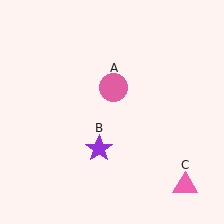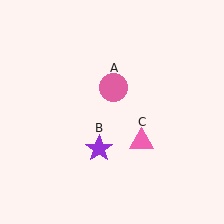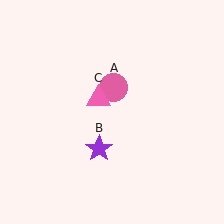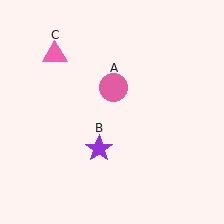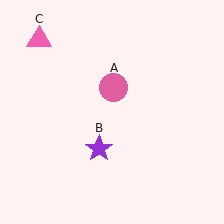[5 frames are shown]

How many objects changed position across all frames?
1 object changed position: pink triangle (object C).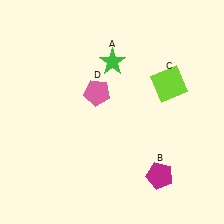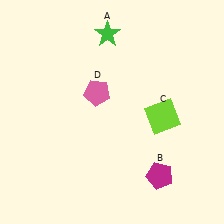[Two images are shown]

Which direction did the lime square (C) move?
The lime square (C) moved down.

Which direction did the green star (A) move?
The green star (A) moved up.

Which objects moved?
The objects that moved are: the green star (A), the lime square (C).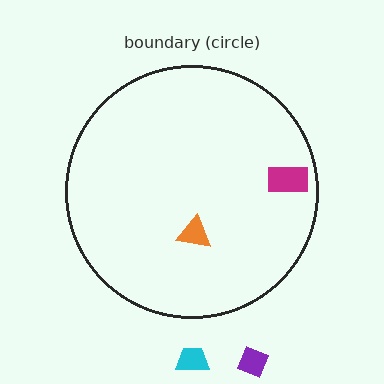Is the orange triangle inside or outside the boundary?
Inside.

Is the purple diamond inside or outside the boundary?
Outside.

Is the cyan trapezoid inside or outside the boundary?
Outside.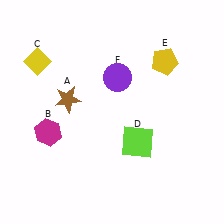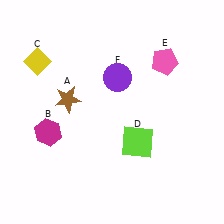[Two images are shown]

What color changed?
The pentagon (E) changed from yellow in Image 1 to pink in Image 2.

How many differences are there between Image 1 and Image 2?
There is 1 difference between the two images.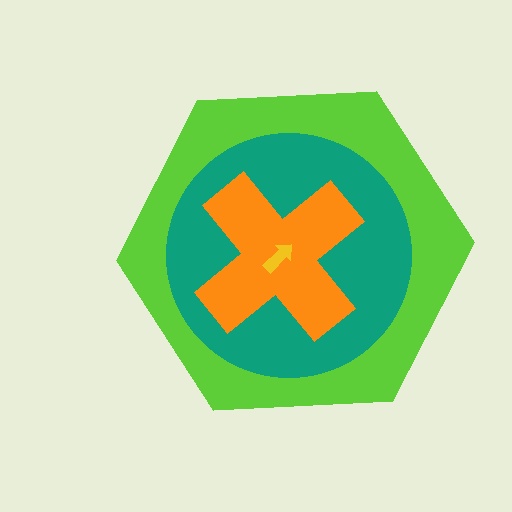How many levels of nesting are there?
4.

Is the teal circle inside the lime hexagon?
Yes.